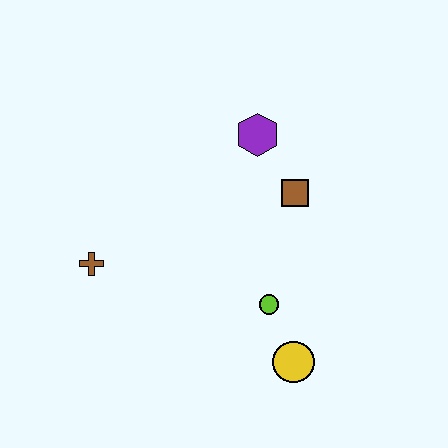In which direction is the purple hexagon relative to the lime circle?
The purple hexagon is above the lime circle.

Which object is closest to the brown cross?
The lime circle is closest to the brown cross.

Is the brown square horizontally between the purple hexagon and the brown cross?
No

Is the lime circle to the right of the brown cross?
Yes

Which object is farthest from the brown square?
The brown cross is farthest from the brown square.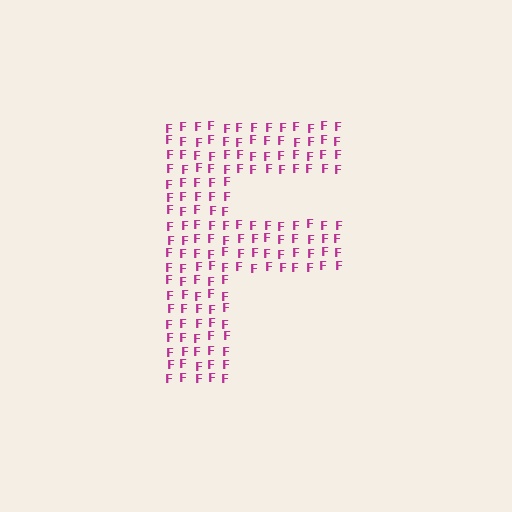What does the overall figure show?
The overall figure shows the letter F.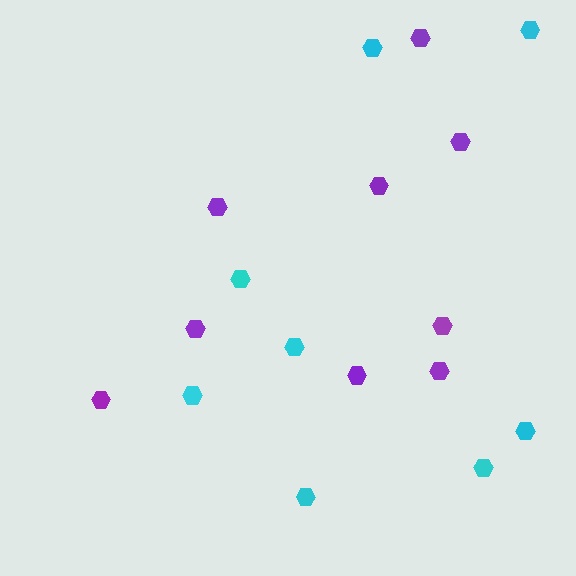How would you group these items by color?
There are 2 groups: one group of cyan hexagons (8) and one group of purple hexagons (9).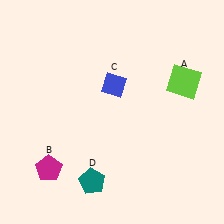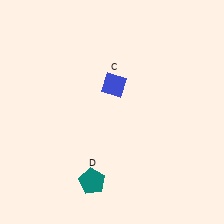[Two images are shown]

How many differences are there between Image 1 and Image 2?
There are 2 differences between the two images.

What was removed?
The magenta pentagon (B), the lime square (A) were removed in Image 2.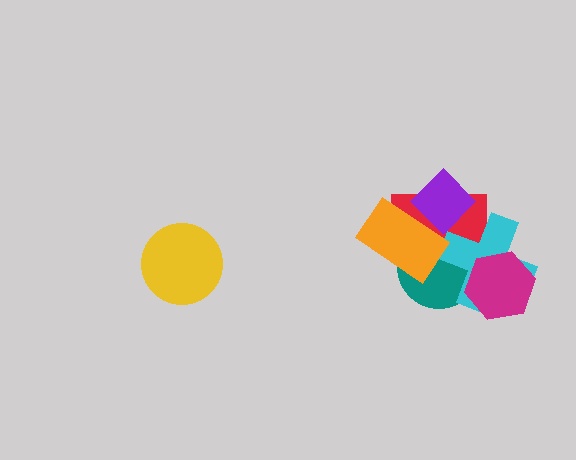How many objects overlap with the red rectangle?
4 objects overlap with the red rectangle.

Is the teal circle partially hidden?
Yes, it is partially covered by another shape.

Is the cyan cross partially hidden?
Yes, it is partially covered by another shape.